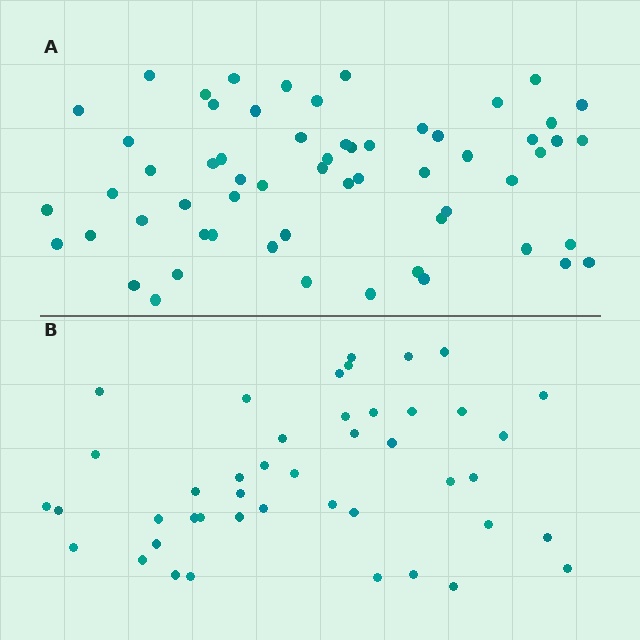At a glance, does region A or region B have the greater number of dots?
Region A (the top region) has more dots.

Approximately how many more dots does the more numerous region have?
Region A has approximately 15 more dots than region B.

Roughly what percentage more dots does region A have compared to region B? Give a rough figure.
About 35% more.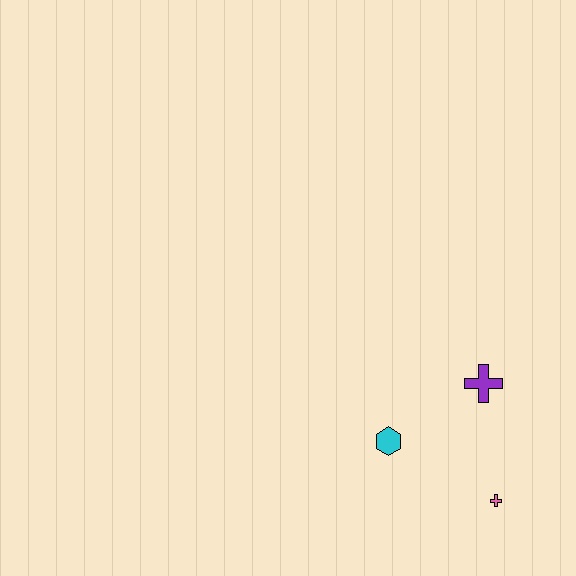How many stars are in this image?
There are no stars.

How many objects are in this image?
There are 3 objects.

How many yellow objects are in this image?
There are no yellow objects.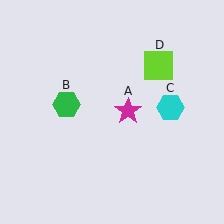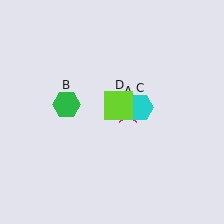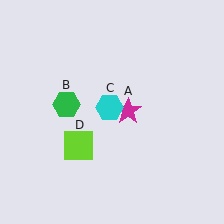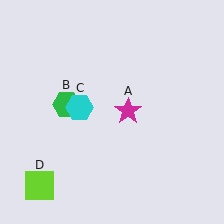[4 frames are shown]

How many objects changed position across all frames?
2 objects changed position: cyan hexagon (object C), lime square (object D).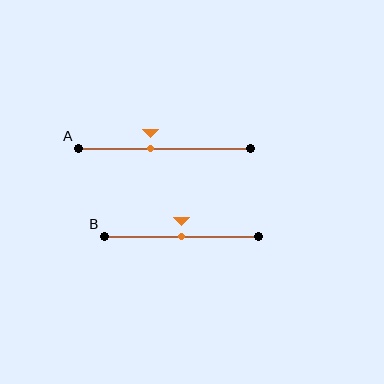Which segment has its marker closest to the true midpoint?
Segment B has its marker closest to the true midpoint.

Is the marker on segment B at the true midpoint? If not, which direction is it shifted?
Yes, the marker on segment B is at the true midpoint.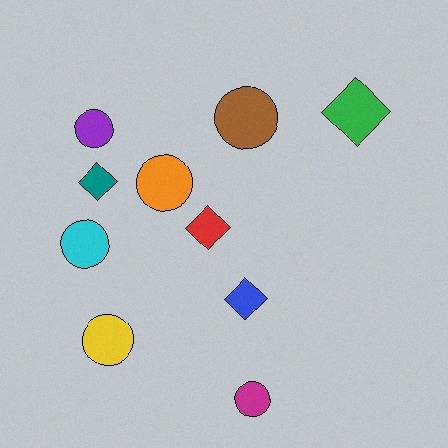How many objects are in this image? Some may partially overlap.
There are 10 objects.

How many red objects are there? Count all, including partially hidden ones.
There is 1 red object.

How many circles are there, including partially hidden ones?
There are 6 circles.